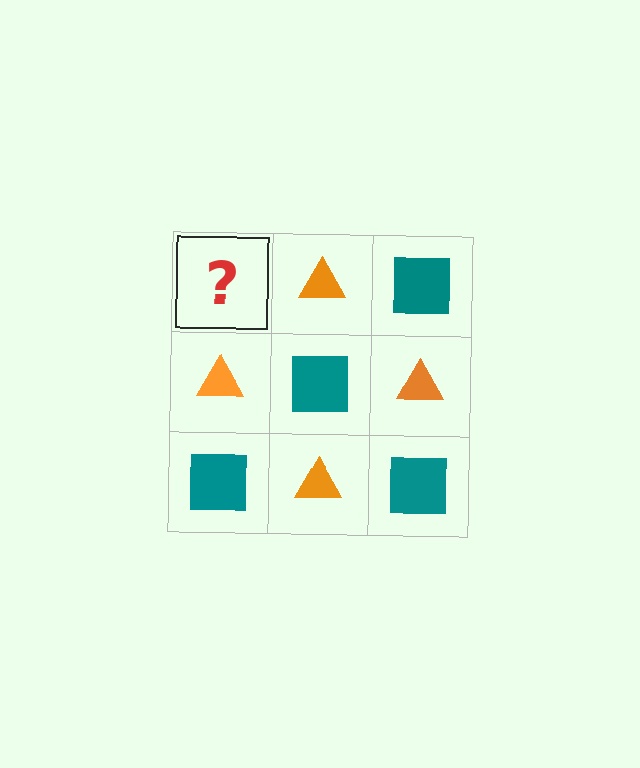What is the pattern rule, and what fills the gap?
The rule is that it alternates teal square and orange triangle in a checkerboard pattern. The gap should be filled with a teal square.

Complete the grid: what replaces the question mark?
The question mark should be replaced with a teal square.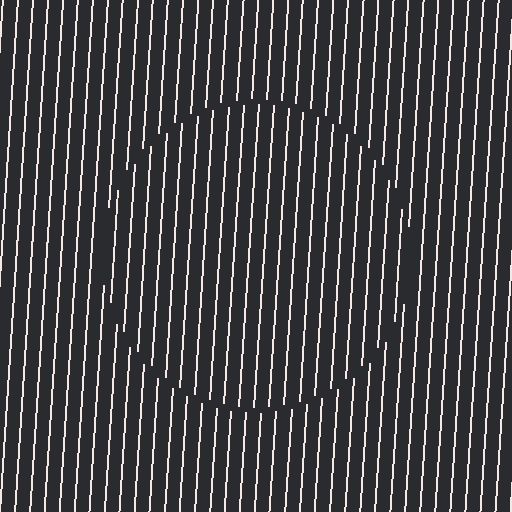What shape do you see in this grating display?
An illusory circle. The interior of the shape contains the same grating, shifted by half a period — the contour is defined by the phase discontinuity where line-ends from the inner and outer gratings abut.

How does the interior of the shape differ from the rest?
The interior of the shape contains the same grating, shifted by half a period — the contour is defined by the phase discontinuity where line-ends from the inner and outer gratings abut.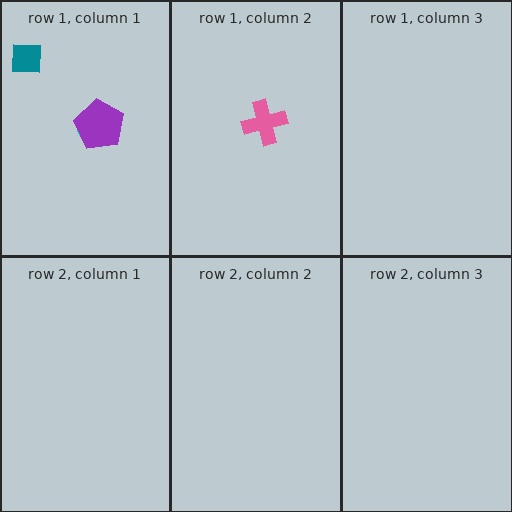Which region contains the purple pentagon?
The row 1, column 1 region.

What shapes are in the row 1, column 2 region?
The pink cross.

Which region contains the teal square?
The row 1, column 1 region.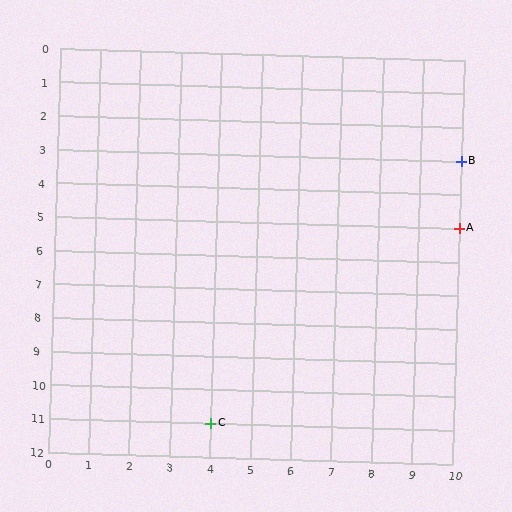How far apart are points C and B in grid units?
Points C and B are 6 columns and 8 rows apart (about 10.0 grid units diagonally).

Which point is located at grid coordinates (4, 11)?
Point C is at (4, 11).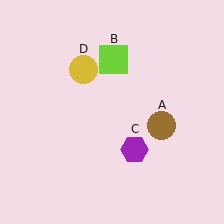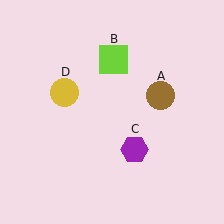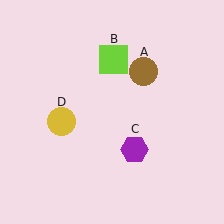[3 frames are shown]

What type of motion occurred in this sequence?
The brown circle (object A), yellow circle (object D) rotated counterclockwise around the center of the scene.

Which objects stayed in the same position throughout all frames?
Lime square (object B) and purple hexagon (object C) remained stationary.